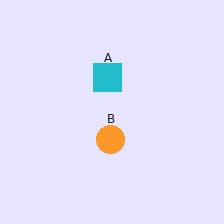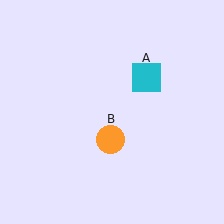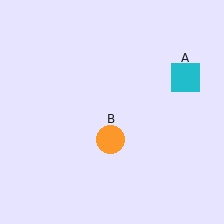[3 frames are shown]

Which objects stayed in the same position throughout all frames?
Orange circle (object B) remained stationary.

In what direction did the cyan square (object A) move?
The cyan square (object A) moved right.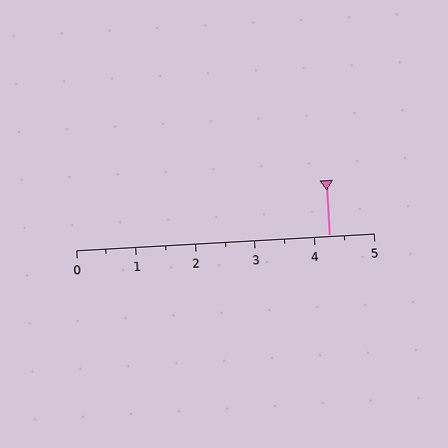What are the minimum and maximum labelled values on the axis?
The axis runs from 0 to 5.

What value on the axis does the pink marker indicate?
The marker indicates approximately 4.2.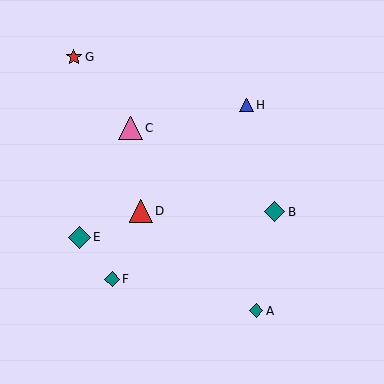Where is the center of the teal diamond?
The center of the teal diamond is at (79, 237).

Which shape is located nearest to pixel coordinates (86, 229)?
The teal diamond (labeled E) at (79, 237) is nearest to that location.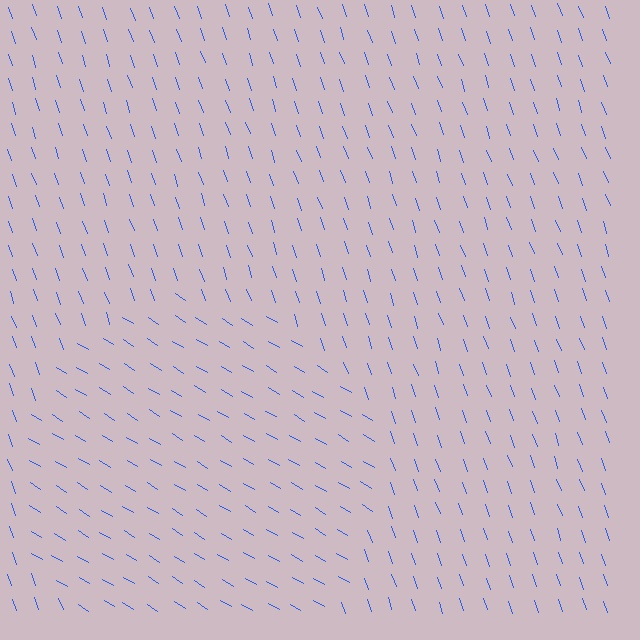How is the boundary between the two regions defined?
The boundary is defined purely by a change in line orientation (approximately 40 degrees difference). All lines are the same color and thickness.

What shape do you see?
I see a circle.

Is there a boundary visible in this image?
Yes, there is a texture boundary formed by a change in line orientation.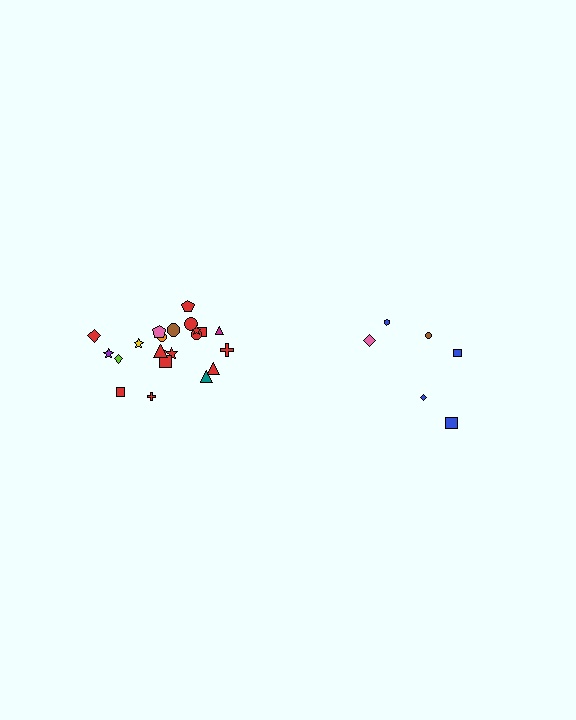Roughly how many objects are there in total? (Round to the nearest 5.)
Roughly 30 objects in total.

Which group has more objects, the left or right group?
The left group.